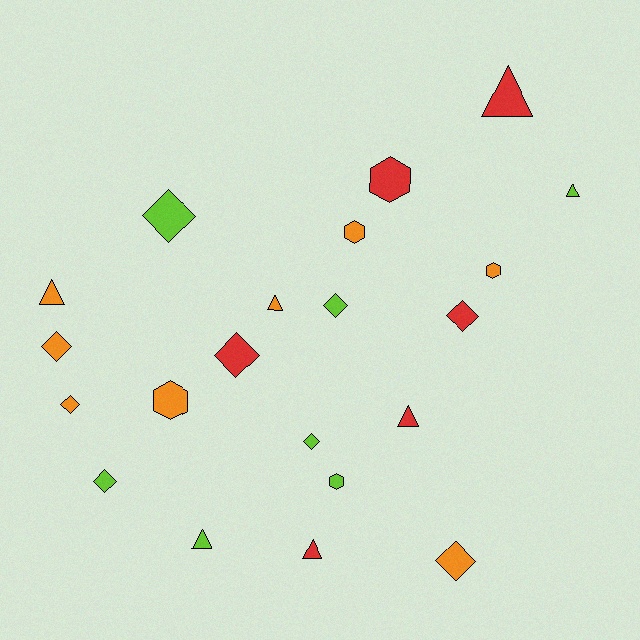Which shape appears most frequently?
Diamond, with 9 objects.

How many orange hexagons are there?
There are 3 orange hexagons.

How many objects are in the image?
There are 21 objects.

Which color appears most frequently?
Orange, with 8 objects.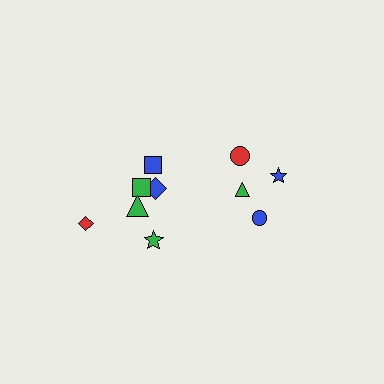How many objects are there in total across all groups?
There are 10 objects.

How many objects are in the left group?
There are 6 objects.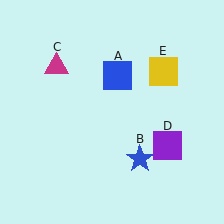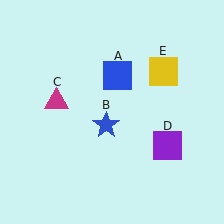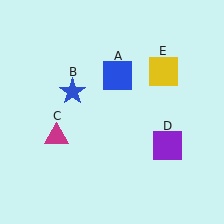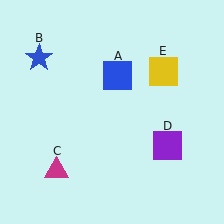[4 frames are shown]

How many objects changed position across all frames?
2 objects changed position: blue star (object B), magenta triangle (object C).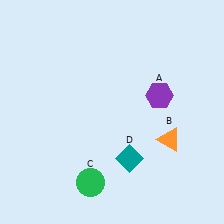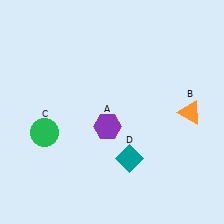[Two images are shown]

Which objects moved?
The objects that moved are: the purple hexagon (A), the orange triangle (B), the green circle (C).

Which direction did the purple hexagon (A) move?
The purple hexagon (A) moved left.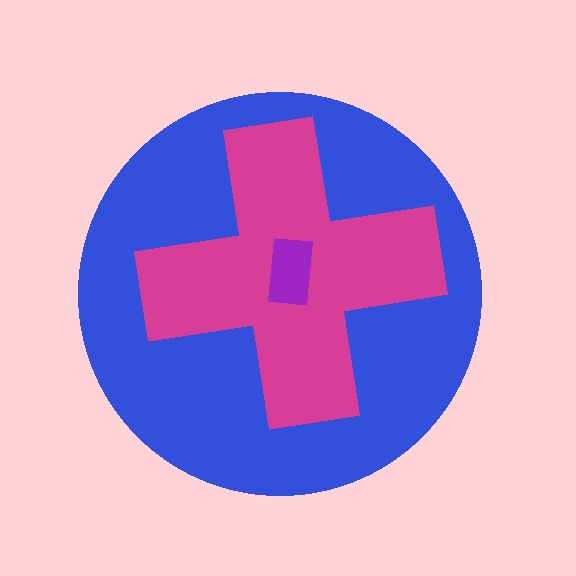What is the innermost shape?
The purple rectangle.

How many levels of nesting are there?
3.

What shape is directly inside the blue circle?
The magenta cross.